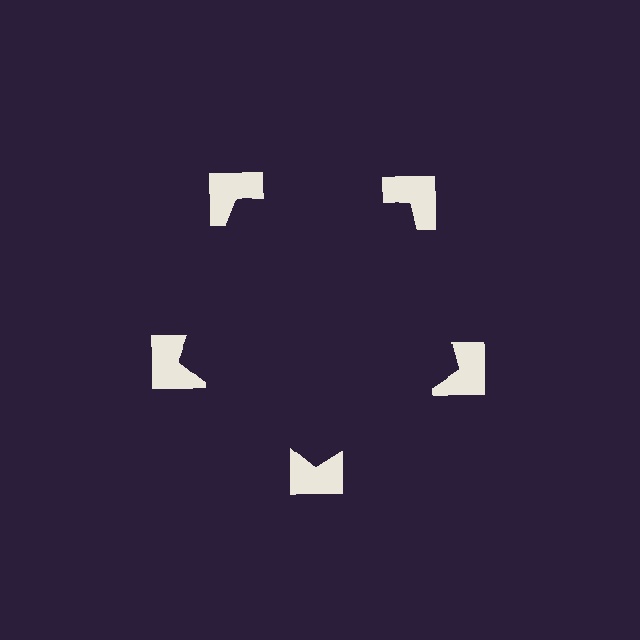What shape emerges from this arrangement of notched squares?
An illusory pentagon — its edges are inferred from the aligned wedge cuts in the notched squares, not physically drawn.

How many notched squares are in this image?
There are 5 — one at each vertex of the illusory pentagon.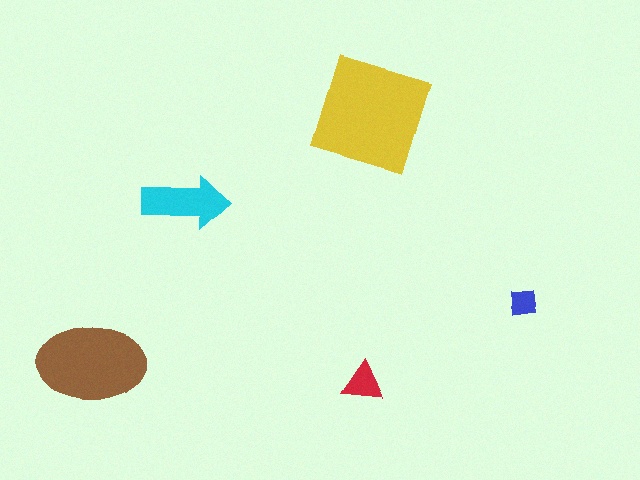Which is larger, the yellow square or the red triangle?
The yellow square.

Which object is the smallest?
The blue square.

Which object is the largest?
The yellow square.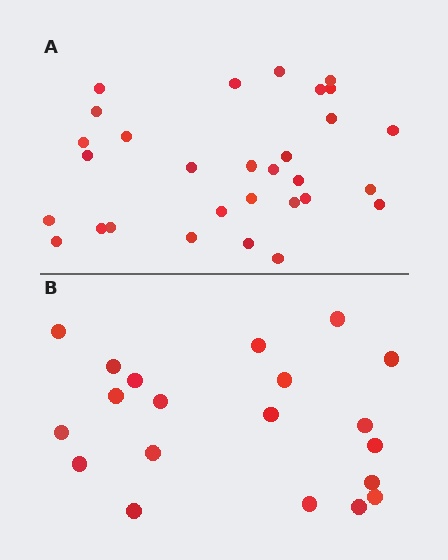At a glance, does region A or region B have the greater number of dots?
Region A (the top region) has more dots.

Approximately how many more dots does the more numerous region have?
Region A has roughly 10 or so more dots than region B.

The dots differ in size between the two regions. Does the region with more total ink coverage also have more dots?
No. Region B has more total ink coverage because its dots are larger, but region A actually contains more individual dots. Total area can be misleading — the number of items is what matters here.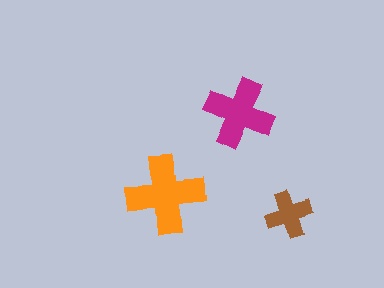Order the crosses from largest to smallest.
the orange one, the magenta one, the brown one.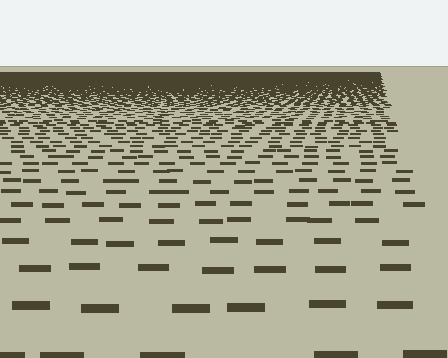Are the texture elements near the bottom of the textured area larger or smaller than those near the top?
Larger. Near the bottom, elements are closer to the viewer and appear at a bigger on-screen size.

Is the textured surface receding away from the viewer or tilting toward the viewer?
The surface is receding away from the viewer. Texture elements get smaller and denser toward the top.